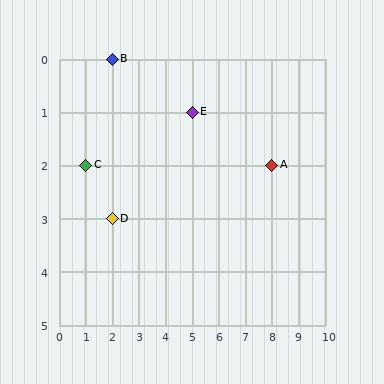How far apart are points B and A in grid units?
Points B and A are 6 columns and 2 rows apart (about 6.3 grid units diagonally).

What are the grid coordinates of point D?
Point D is at grid coordinates (2, 3).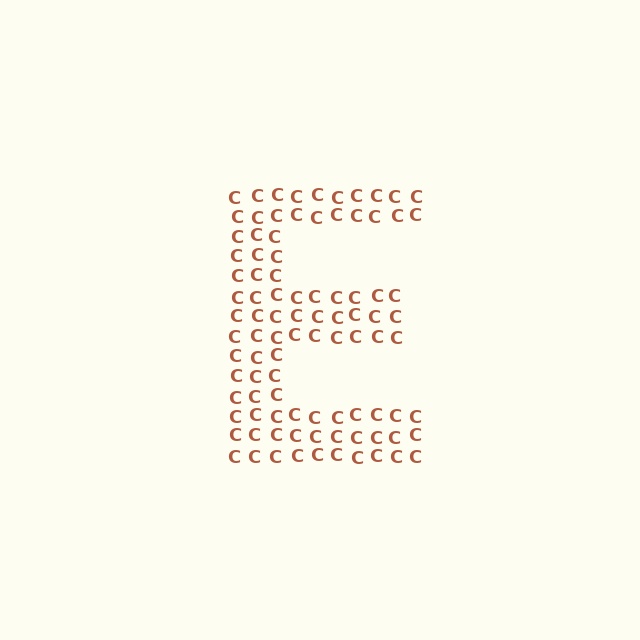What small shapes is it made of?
It is made of small letter C's.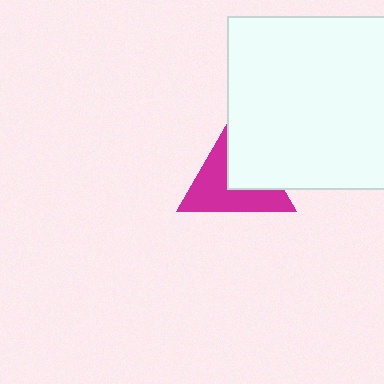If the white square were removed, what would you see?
You would see the complete magenta triangle.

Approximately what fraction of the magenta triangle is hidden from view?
Roughly 42% of the magenta triangle is hidden behind the white square.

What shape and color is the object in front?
The object in front is a white square.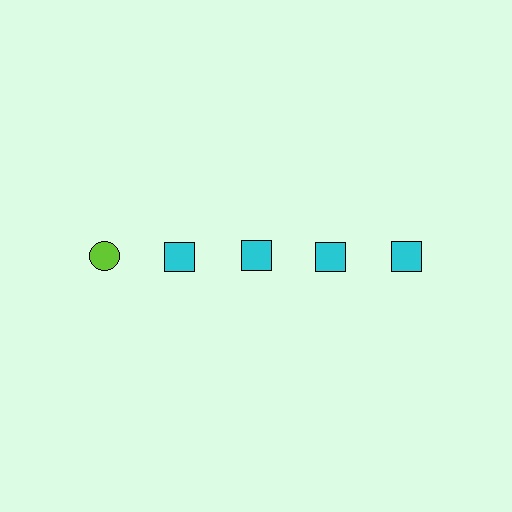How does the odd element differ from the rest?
It differs in both color (lime instead of cyan) and shape (circle instead of square).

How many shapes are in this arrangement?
There are 5 shapes arranged in a grid pattern.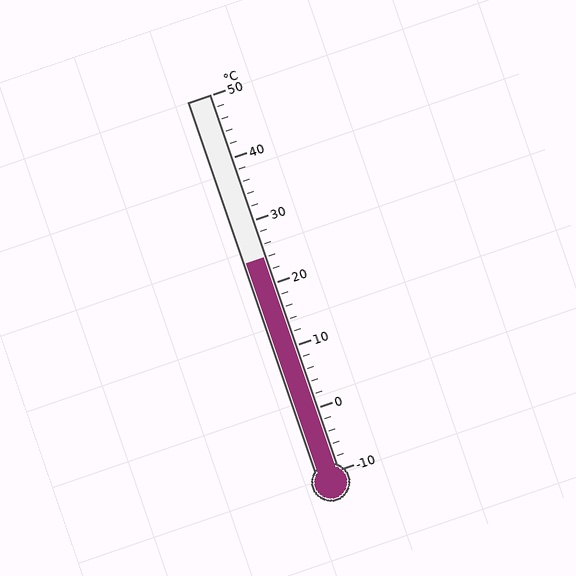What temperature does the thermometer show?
The thermometer shows approximately 24°C.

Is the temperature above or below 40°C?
The temperature is below 40°C.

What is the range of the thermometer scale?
The thermometer scale ranges from -10°C to 50°C.